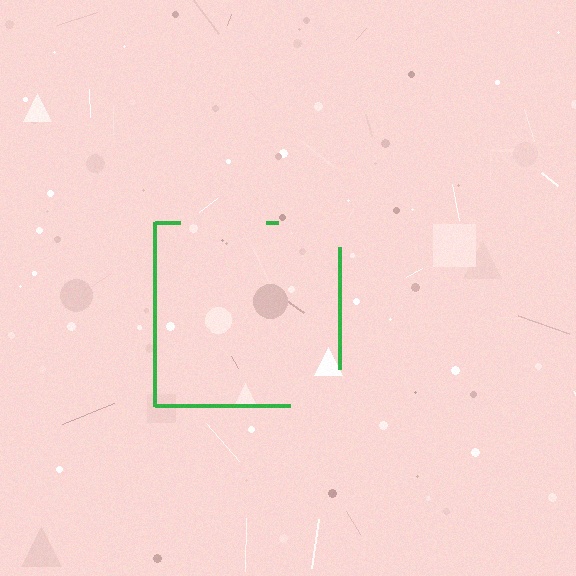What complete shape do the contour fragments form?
The contour fragments form a square.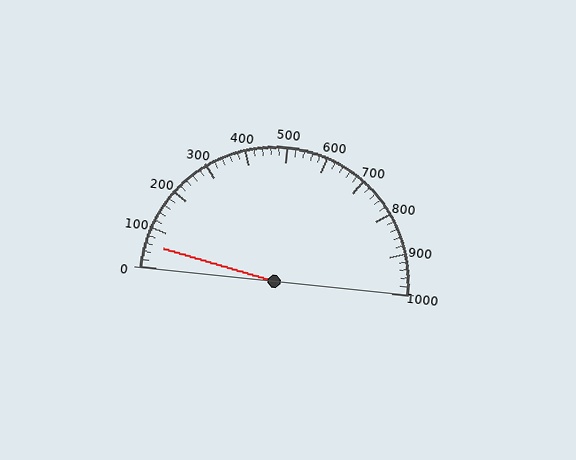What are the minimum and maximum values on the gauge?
The gauge ranges from 0 to 1000.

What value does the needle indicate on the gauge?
The needle indicates approximately 60.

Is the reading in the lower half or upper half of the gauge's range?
The reading is in the lower half of the range (0 to 1000).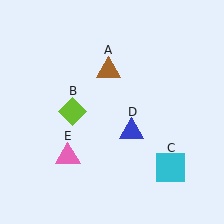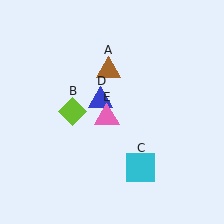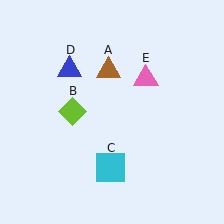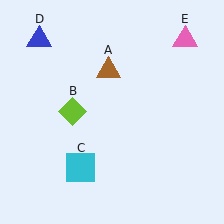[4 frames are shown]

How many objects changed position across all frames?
3 objects changed position: cyan square (object C), blue triangle (object D), pink triangle (object E).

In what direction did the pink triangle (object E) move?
The pink triangle (object E) moved up and to the right.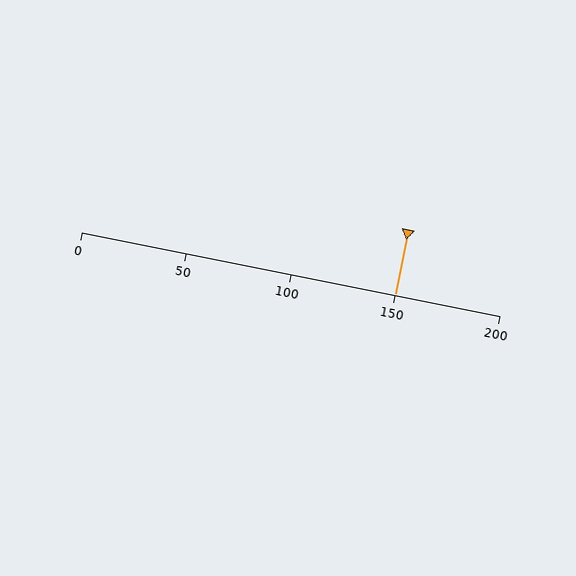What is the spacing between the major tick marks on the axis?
The major ticks are spaced 50 apart.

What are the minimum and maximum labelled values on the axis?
The axis runs from 0 to 200.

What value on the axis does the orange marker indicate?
The marker indicates approximately 150.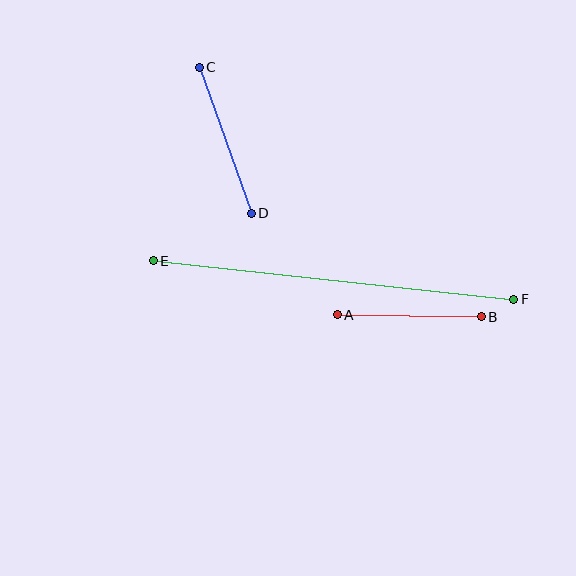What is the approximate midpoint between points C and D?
The midpoint is at approximately (225, 140) pixels.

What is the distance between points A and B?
The distance is approximately 144 pixels.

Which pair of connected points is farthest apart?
Points E and F are farthest apart.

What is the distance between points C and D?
The distance is approximately 155 pixels.